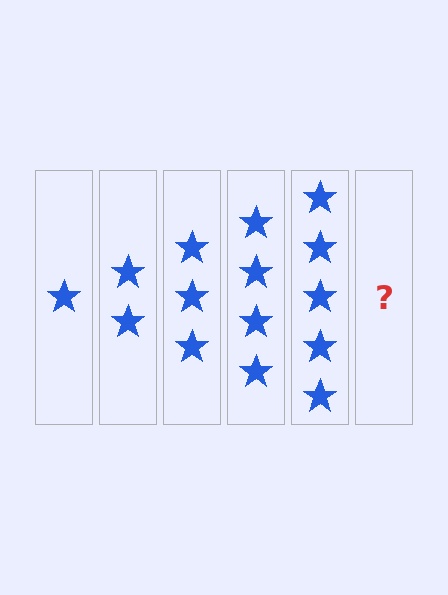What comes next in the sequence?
The next element should be 6 stars.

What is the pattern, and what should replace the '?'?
The pattern is that each step adds one more star. The '?' should be 6 stars.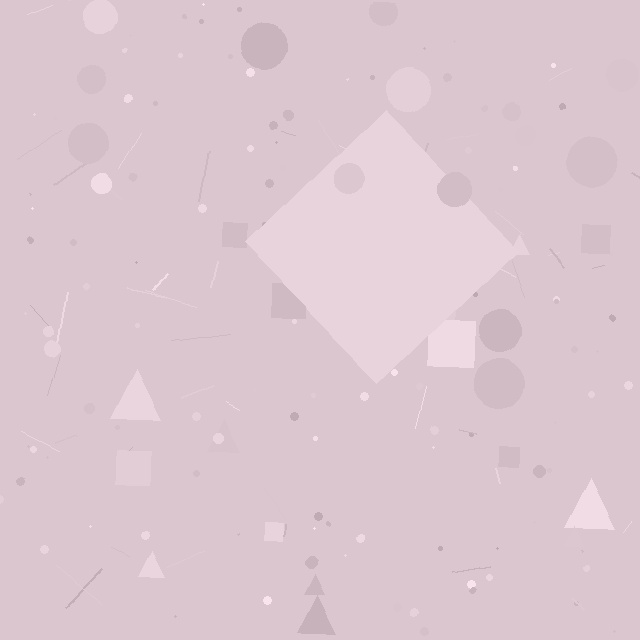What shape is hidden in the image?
A diamond is hidden in the image.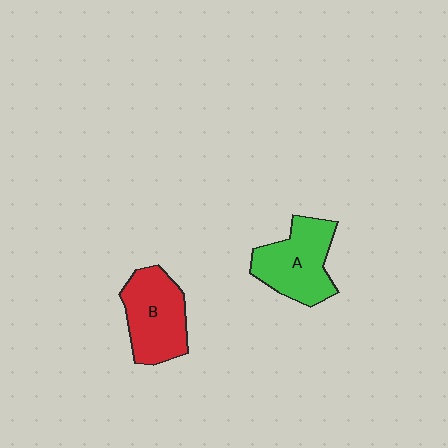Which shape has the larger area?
Shape A (green).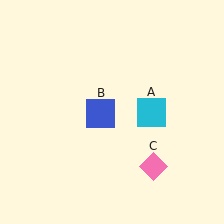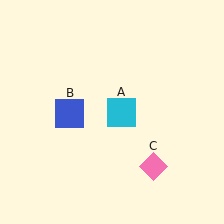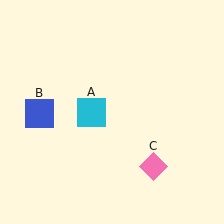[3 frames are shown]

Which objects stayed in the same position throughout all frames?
Pink diamond (object C) remained stationary.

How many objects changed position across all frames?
2 objects changed position: cyan square (object A), blue square (object B).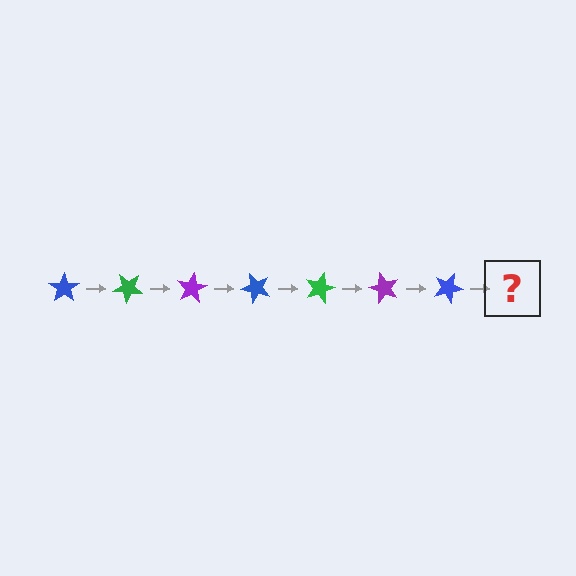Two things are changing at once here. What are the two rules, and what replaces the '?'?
The two rules are that it rotates 40 degrees each step and the color cycles through blue, green, and purple. The '?' should be a green star, rotated 280 degrees from the start.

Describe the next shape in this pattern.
It should be a green star, rotated 280 degrees from the start.